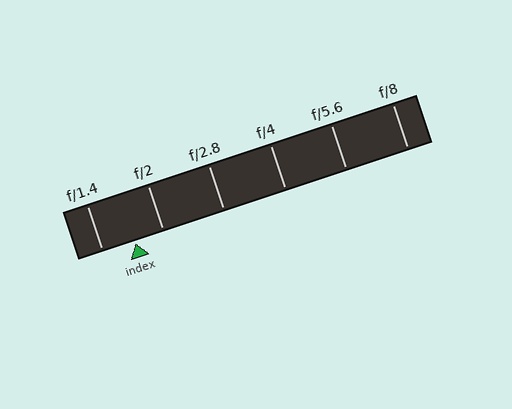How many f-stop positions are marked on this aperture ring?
There are 6 f-stop positions marked.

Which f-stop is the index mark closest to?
The index mark is closest to f/2.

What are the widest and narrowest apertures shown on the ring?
The widest aperture shown is f/1.4 and the narrowest is f/8.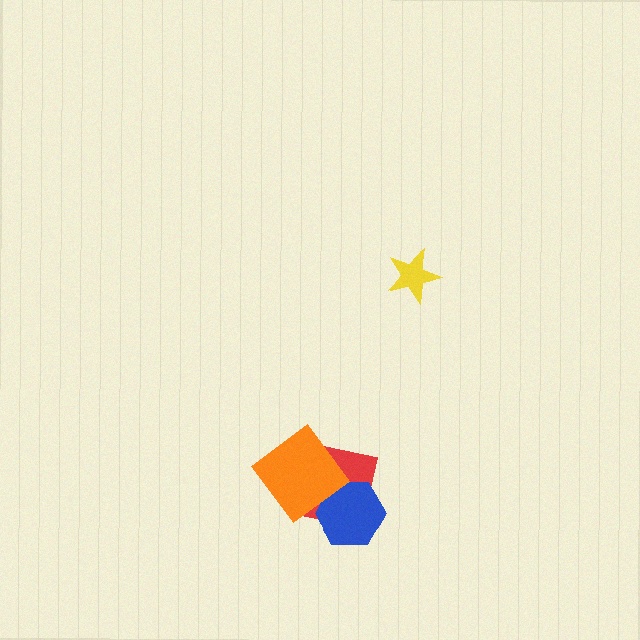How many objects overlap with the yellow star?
0 objects overlap with the yellow star.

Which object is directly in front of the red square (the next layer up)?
The blue hexagon is directly in front of the red square.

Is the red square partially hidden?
Yes, it is partially covered by another shape.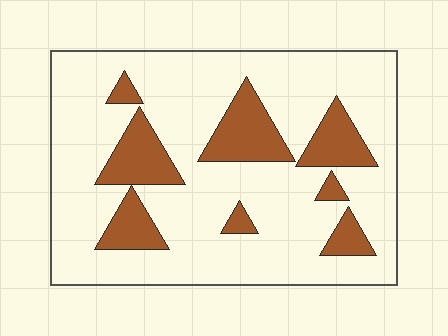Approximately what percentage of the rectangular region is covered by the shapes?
Approximately 20%.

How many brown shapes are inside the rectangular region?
8.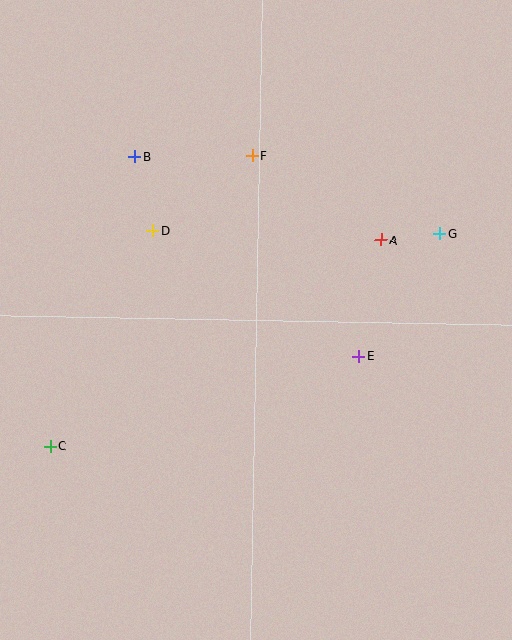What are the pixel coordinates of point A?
Point A is at (381, 240).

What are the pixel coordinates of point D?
Point D is at (153, 231).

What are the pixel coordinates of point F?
Point F is at (252, 156).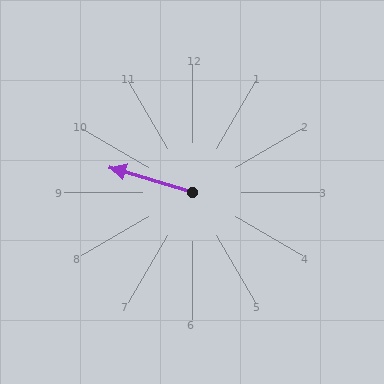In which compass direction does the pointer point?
West.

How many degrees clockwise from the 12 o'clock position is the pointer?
Approximately 287 degrees.